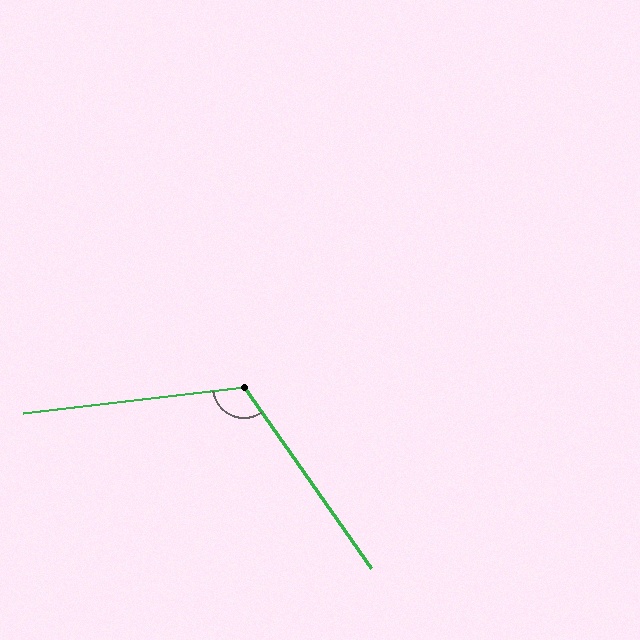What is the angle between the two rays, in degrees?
Approximately 118 degrees.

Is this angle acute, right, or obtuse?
It is obtuse.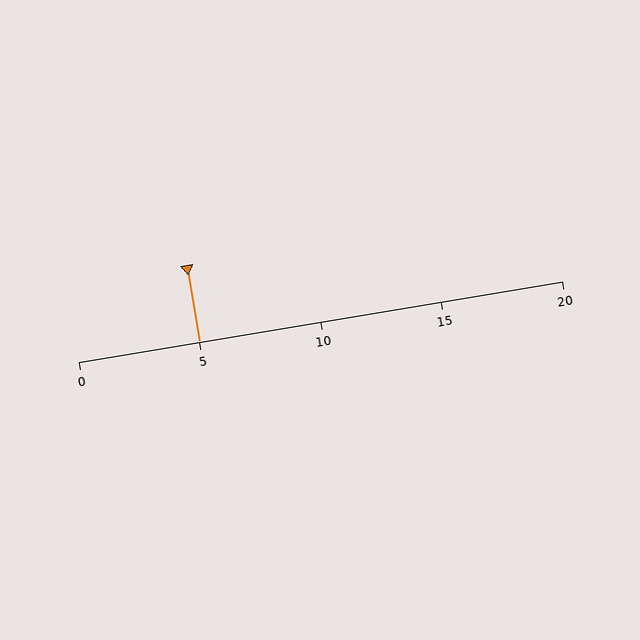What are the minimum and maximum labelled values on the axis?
The axis runs from 0 to 20.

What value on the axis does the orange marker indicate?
The marker indicates approximately 5.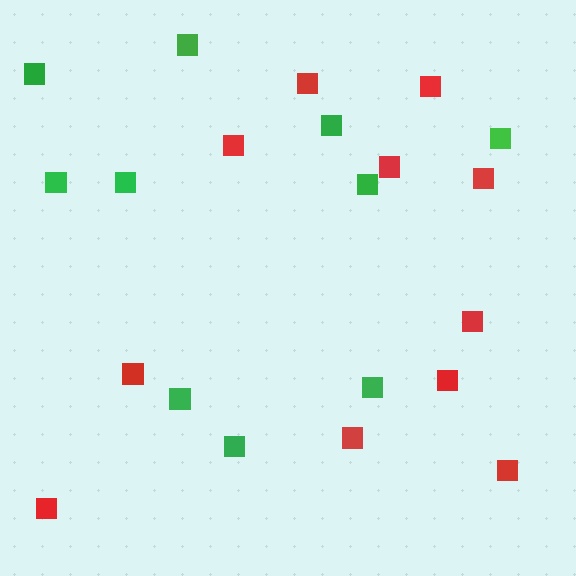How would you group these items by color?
There are 2 groups: one group of red squares (11) and one group of green squares (10).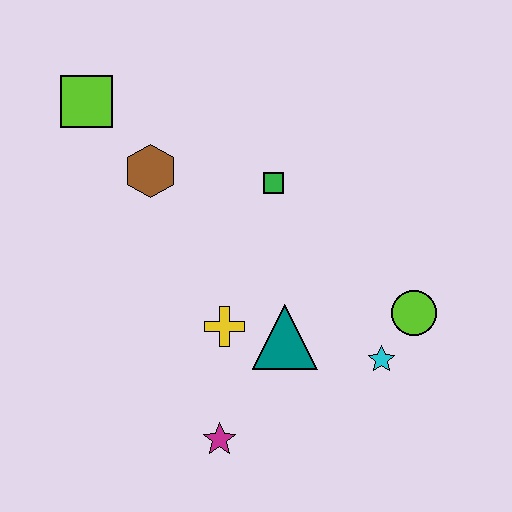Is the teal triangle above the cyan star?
Yes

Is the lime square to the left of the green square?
Yes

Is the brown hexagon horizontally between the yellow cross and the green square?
No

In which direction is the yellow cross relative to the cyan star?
The yellow cross is to the left of the cyan star.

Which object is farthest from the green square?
The magenta star is farthest from the green square.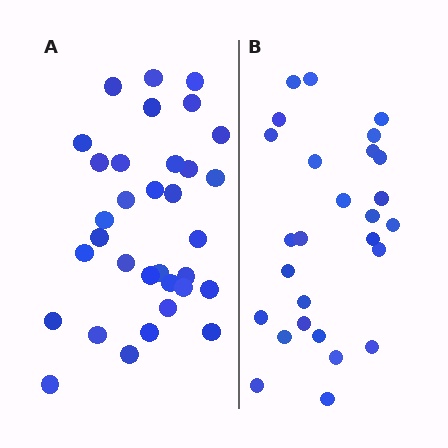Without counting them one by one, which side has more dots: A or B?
Region A (the left region) has more dots.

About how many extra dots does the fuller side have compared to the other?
Region A has about 6 more dots than region B.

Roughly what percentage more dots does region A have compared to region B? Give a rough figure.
About 20% more.